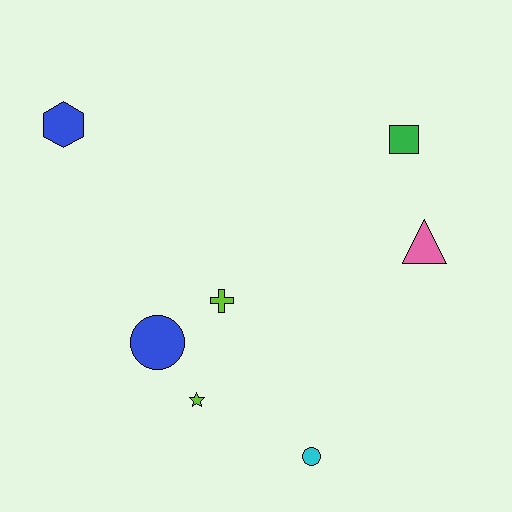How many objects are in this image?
There are 7 objects.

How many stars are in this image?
There is 1 star.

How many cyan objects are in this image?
There is 1 cyan object.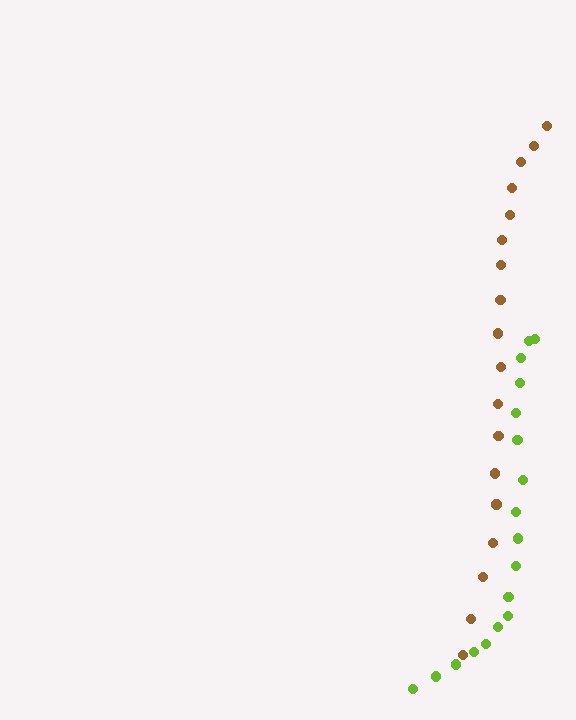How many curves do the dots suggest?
There are 2 distinct paths.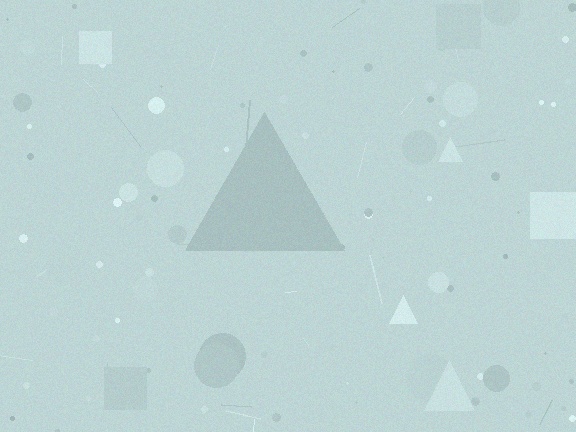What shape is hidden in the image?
A triangle is hidden in the image.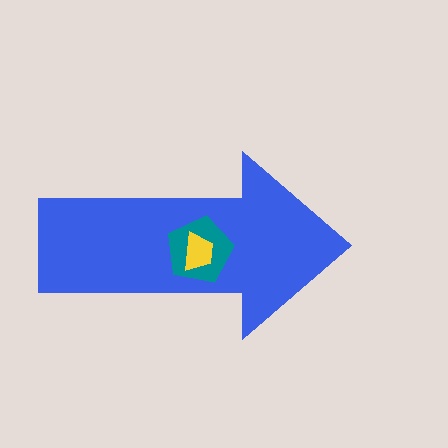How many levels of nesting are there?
3.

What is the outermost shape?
The blue arrow.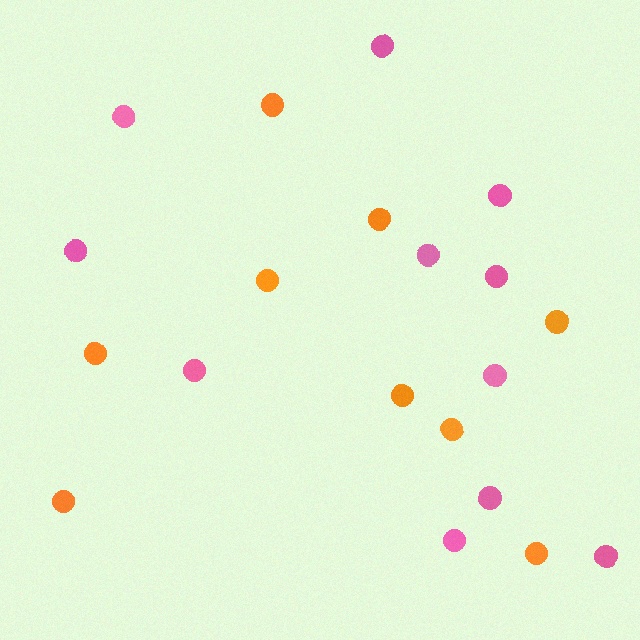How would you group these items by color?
There are 2 groups: one group of pink circles (11) and one group of orange circles (9).